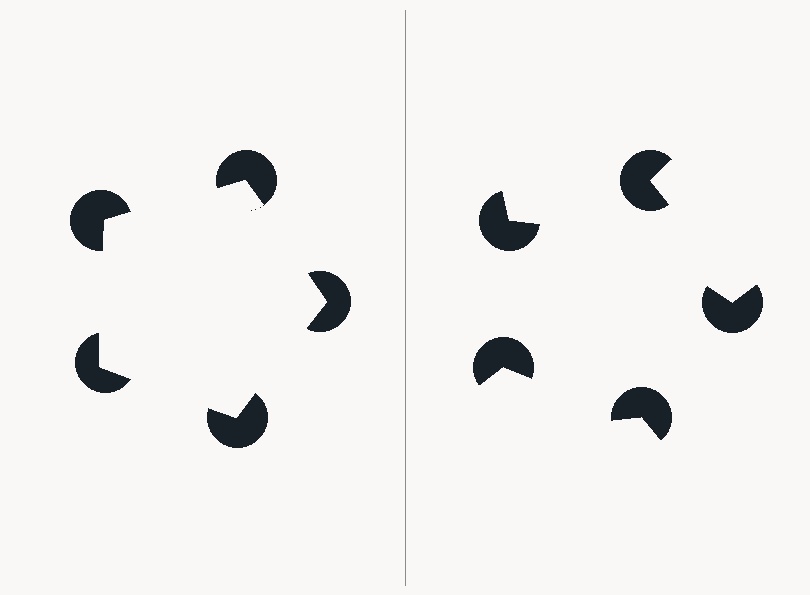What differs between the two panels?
The pac-man discs are positioned identically on both sides; only the wedge orientations differ. On the left they align to a pentagon; on the right they are misaligned.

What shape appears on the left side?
An illusory pentagon.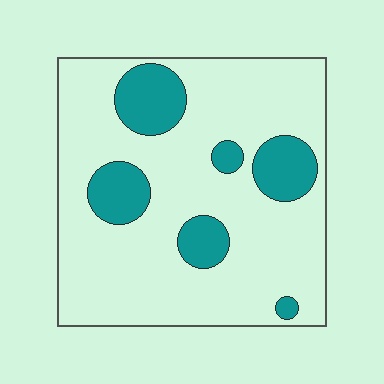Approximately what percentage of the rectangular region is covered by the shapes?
Approximately 20%.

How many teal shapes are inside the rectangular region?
6.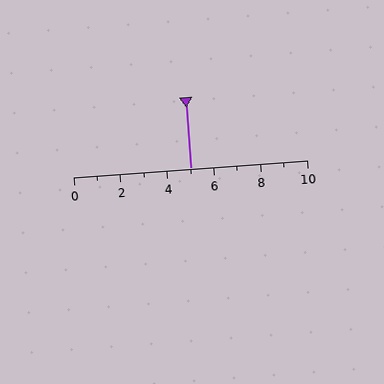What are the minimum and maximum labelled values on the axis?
The axis runs from 0 to 10.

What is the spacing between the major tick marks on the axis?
The major ticks are spaced 2 apart.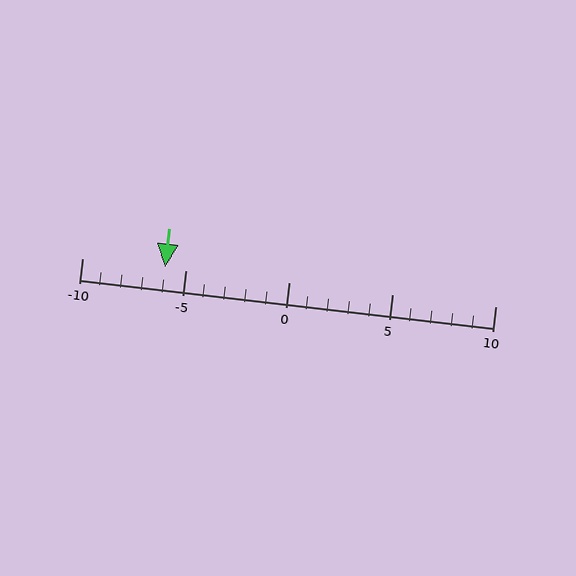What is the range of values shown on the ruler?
The ruler shows values from -10 to 10.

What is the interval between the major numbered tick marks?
The major tick marks are spaced 5 units apart.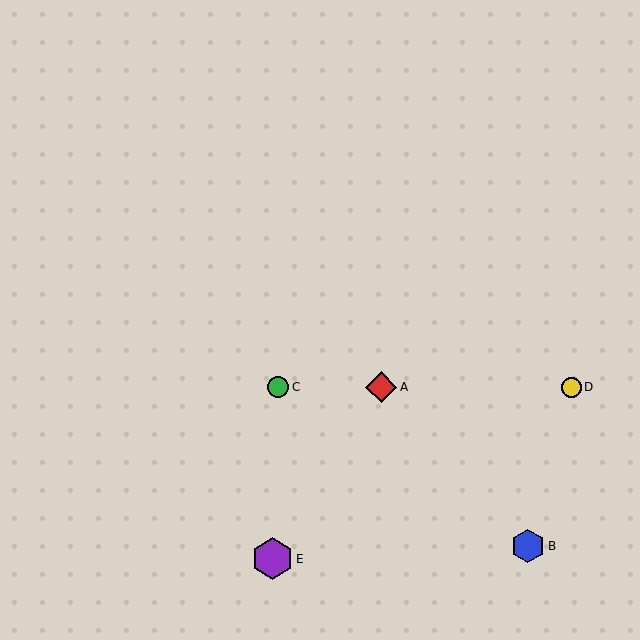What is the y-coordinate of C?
Object C is at y≈387.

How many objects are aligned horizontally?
3 objects (A, C, D) are aligned horizontally.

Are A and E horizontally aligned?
No, A is at y≈387 and E is at y≈559.